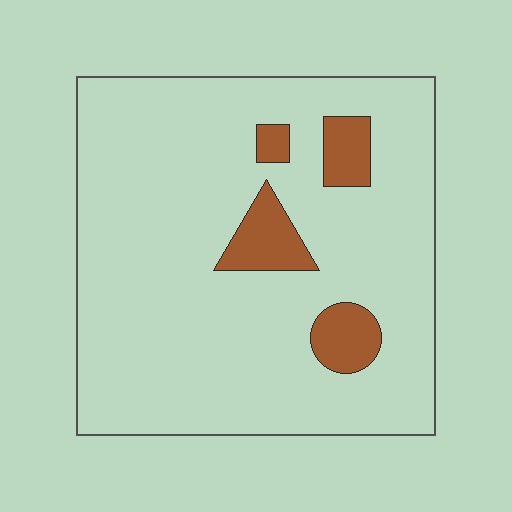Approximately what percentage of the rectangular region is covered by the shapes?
Approximately 10%.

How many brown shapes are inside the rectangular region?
4.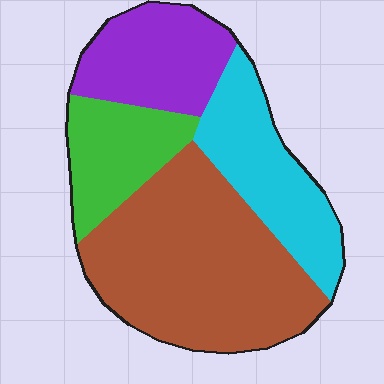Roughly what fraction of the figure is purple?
Purple covers about 20% of the figure.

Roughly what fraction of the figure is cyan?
Cyan covers 21% of the figure.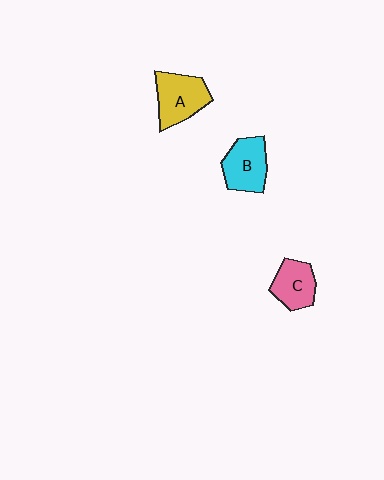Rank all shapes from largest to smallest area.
From largest to smallest: A (yellow), B (cyan), C (pink).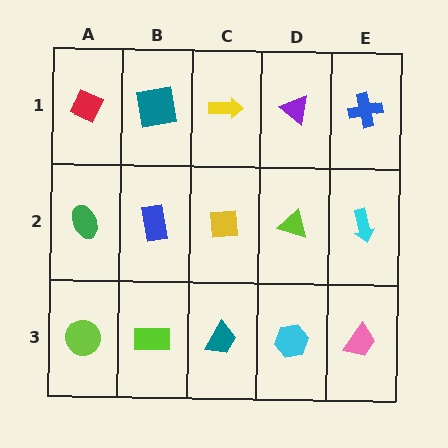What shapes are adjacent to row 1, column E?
A cyan arrow (row 2, column E), a purple triangle (row 1, column D).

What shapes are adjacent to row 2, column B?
A teal square (row 1, column B), a lime rectangle (row 3, column B), a green ellipse (row 2, column A), a yellow square (row 2, column C).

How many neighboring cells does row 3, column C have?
3.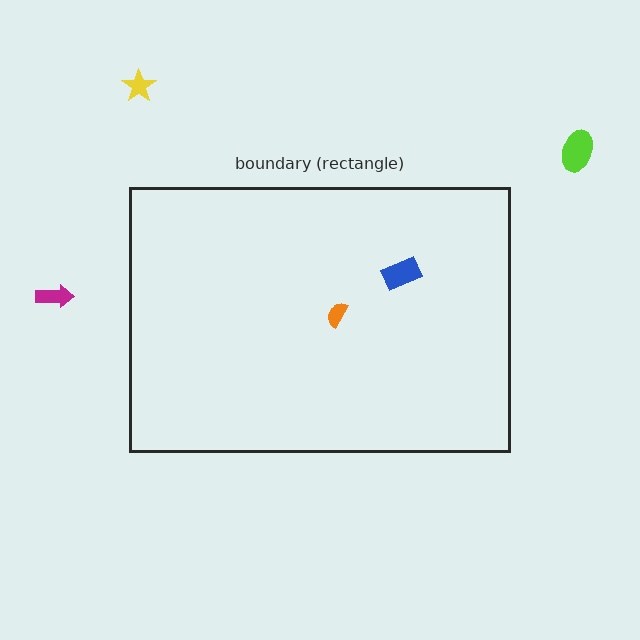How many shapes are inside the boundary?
2 inside, 3 outside.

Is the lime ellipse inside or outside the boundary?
Outside.